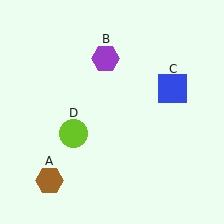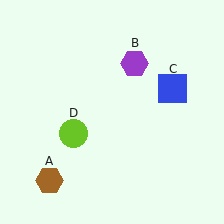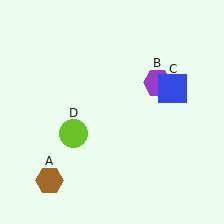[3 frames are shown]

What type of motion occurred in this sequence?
The purple hexagon (object B) rotated clockwise around the center of the scene.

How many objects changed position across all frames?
1 object changed position: purple hexagon (object B).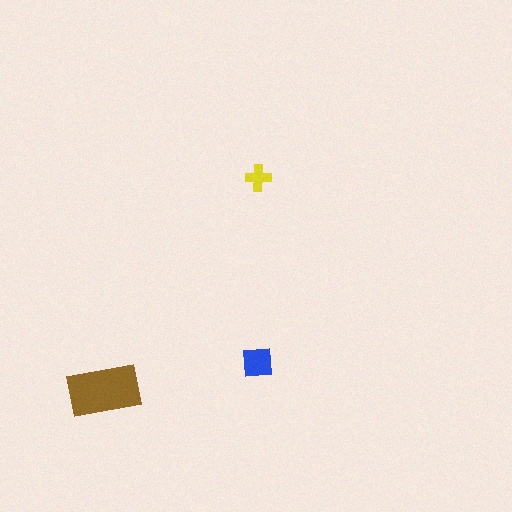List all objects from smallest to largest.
The yellow cross, the blue square, the brown rectangle.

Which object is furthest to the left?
The brown rectangle is leftmost.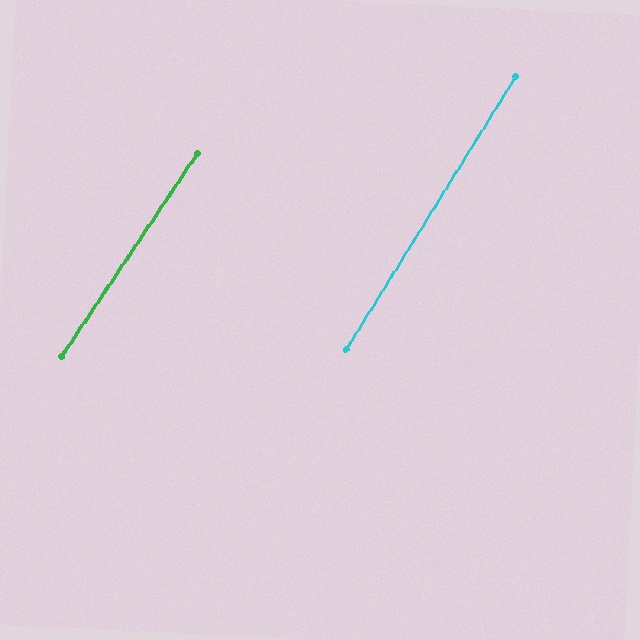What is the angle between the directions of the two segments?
Approximately 2 degrees.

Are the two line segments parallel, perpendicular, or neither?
Parallel — their directions differ by only 1.9°.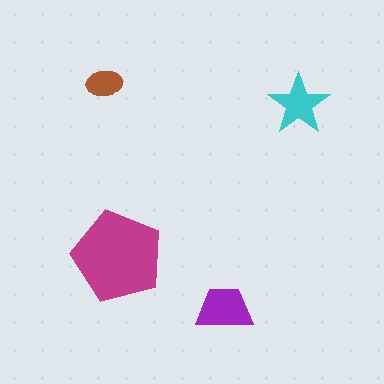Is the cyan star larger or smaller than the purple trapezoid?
Smaller.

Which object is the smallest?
The brown ellipse.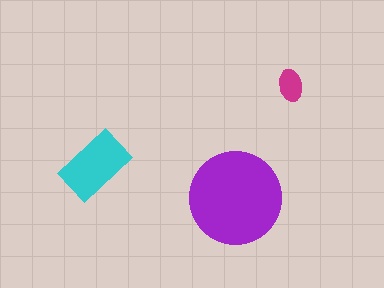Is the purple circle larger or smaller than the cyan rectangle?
Larger.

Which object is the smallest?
The magenta ellipse.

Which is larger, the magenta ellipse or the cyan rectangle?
The cyan rectangle.